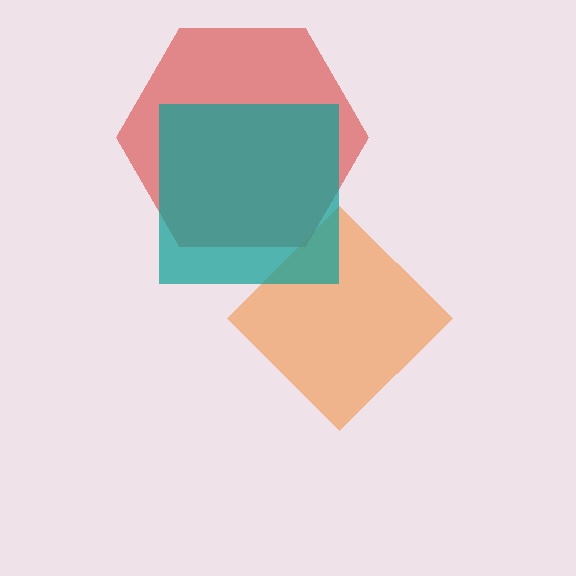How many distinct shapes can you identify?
There are 3 distinct shapes: a red hexagon, an orange diamond, a teal square.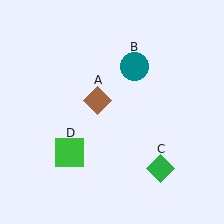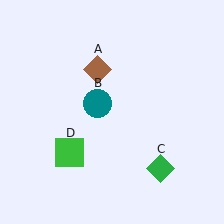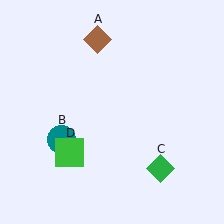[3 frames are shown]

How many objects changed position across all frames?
2 objects changed position: brown diamond (object A), teal circle (object B).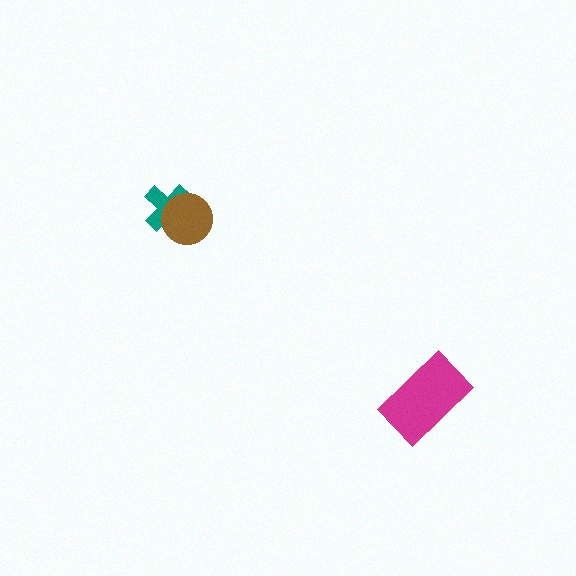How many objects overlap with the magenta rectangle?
0 objects overlap with the magenta rectangle.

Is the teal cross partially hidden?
Yes, it is partially covered by another shape.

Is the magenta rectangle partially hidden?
No, no other shape covers it.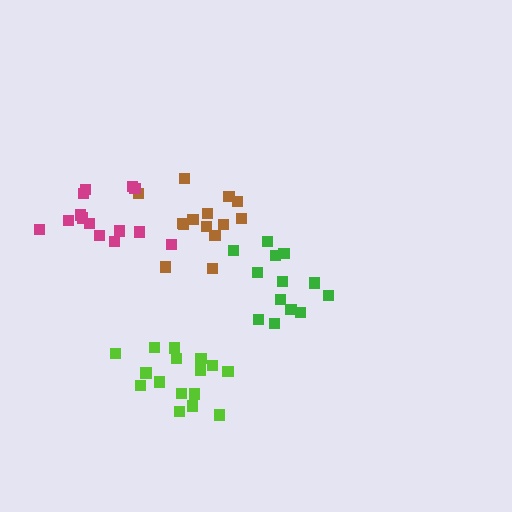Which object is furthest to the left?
The magenta cluster is leftmost.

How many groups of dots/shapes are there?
There are 4 groups.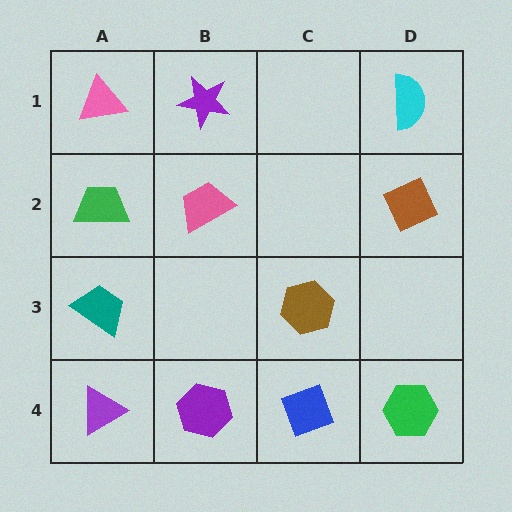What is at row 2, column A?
A green trapezoid.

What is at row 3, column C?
A brown hexagon.